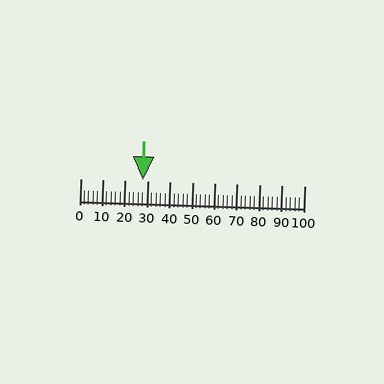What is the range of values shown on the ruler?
The ruler shows values from 0 to 100.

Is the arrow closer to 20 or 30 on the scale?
The arrow is closer to 30.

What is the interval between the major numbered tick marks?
The major tick marks are spaced 10 units apart.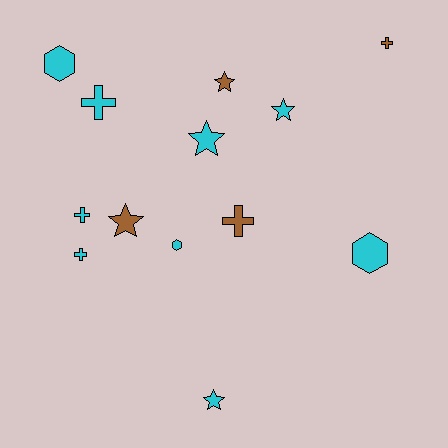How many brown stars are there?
There are 2 brown stars.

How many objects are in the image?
There are 13 objects.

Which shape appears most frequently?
Cross, with 5 objects.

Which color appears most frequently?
Cyan, with 9 objects.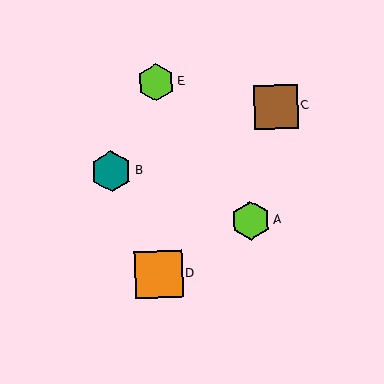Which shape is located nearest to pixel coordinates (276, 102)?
The brown square (labeled C) at (276, 107) is nearest to that location.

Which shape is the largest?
The orange square (labeled D) is the largest.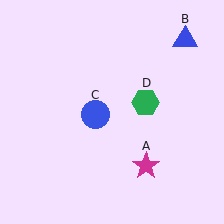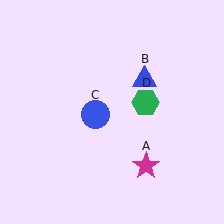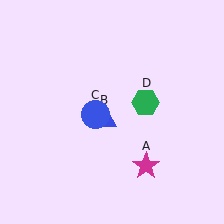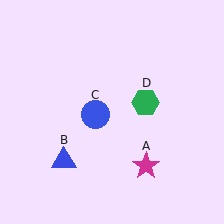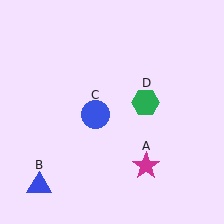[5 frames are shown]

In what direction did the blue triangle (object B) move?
The blue triangle (object B) moved down and to the left.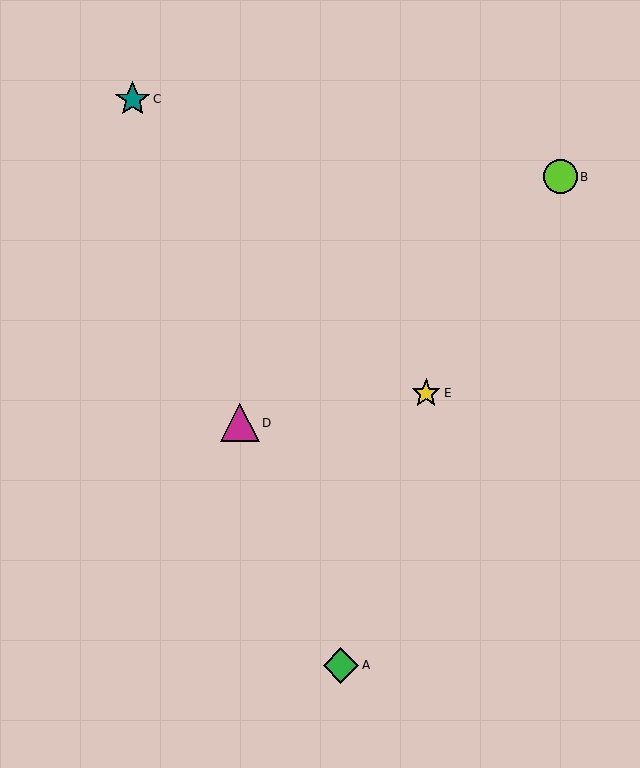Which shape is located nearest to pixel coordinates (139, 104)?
The teal star (labeled C) at (133, 100) is nearest to that location.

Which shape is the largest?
The magenta triangle (labeled D) is the largest.